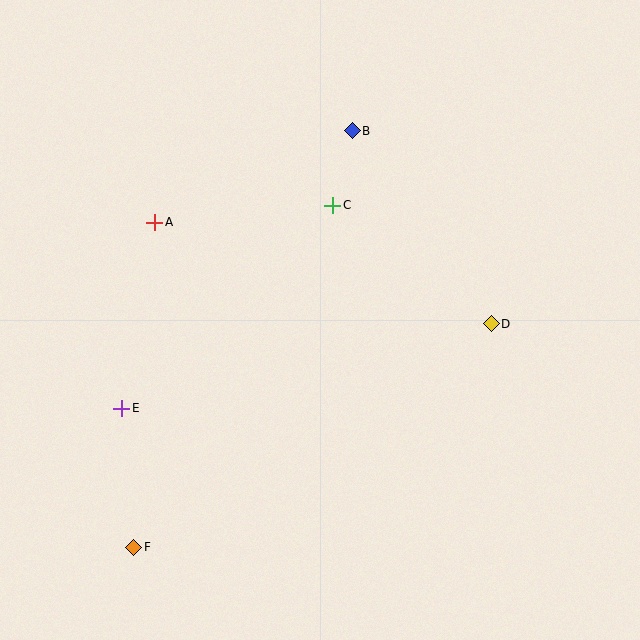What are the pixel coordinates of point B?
Point B is at (352, 131).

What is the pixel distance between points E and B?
The distance between E and B is 361 pixels.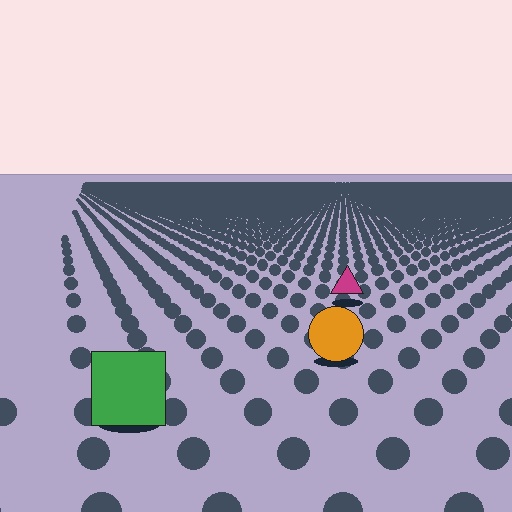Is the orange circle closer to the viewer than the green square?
No. The green square is closer — you can tell from the texture gradient: the ground texture is coarser near it.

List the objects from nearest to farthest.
From nearest to farthest: the green square, the orange circle, the magenta triangle.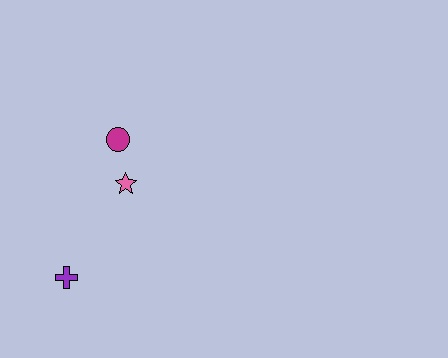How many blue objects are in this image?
There are no blue objects.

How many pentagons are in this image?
There are no pentagons.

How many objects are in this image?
There are 3 objects.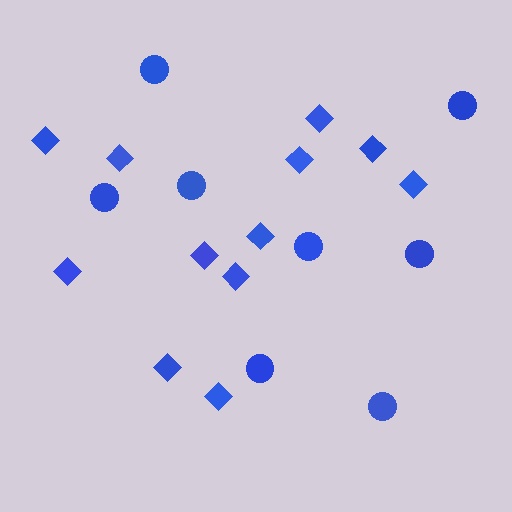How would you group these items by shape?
There are 2 groups: one group of diamonds (12) and one group of circles (8).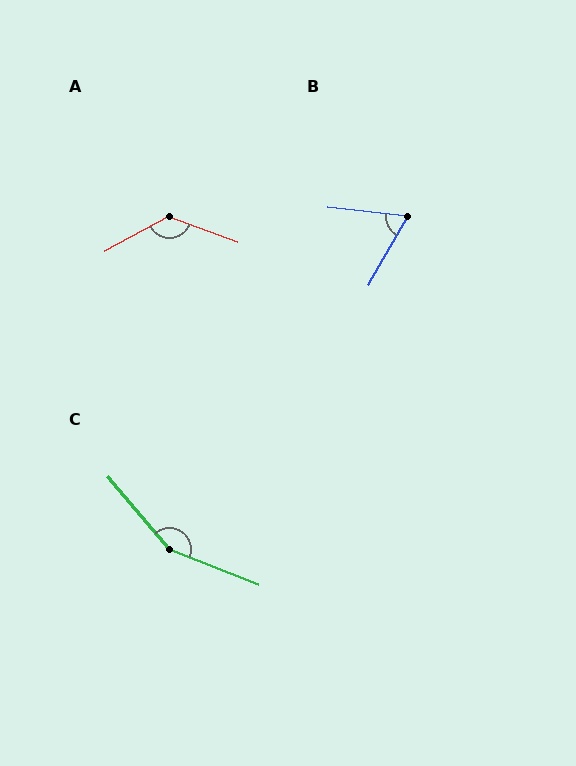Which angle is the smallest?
B, at approximately 67 degrees.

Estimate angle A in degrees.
Approximately 131 degrees.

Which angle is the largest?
C, at approximately 151 degrees.